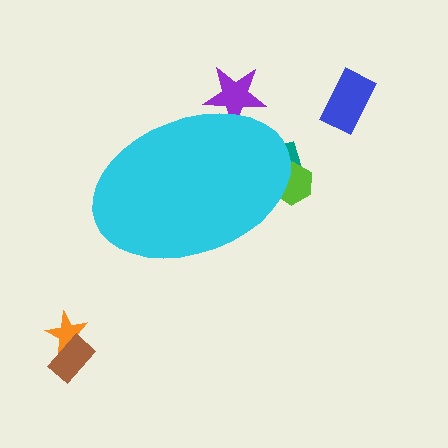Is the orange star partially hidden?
No, the orange star is fully visible.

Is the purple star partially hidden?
Yes, the purple star is partially hidden behind the cyan ellipse.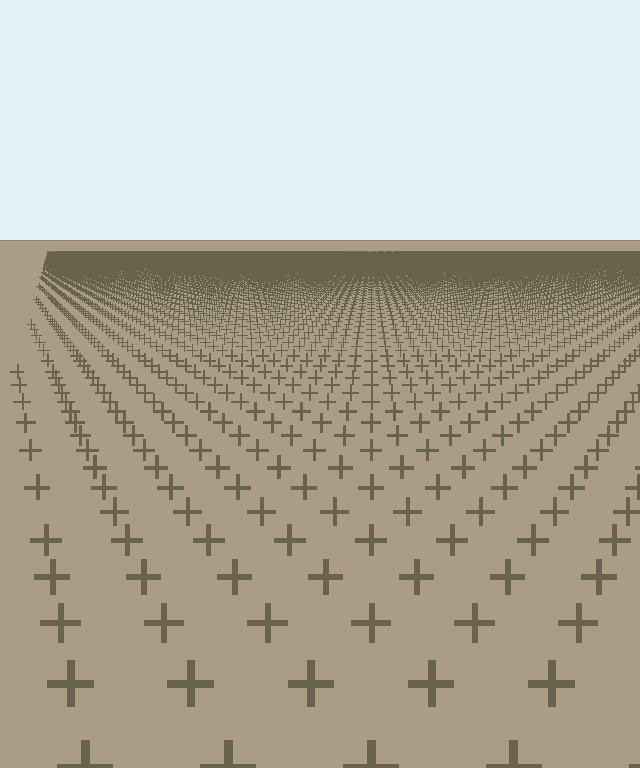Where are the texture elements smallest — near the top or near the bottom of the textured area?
Near the top.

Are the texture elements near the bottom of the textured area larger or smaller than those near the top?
Larger. Near the bottom, elements are closer to the viewer and appear at a bigger on-screen size.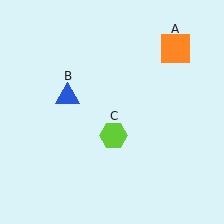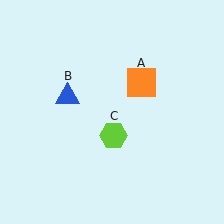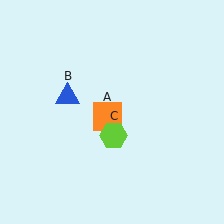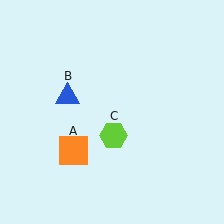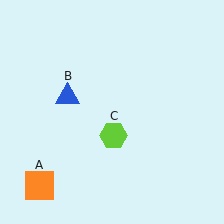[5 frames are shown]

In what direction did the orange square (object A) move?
The orange square (object A) moved down and to the left.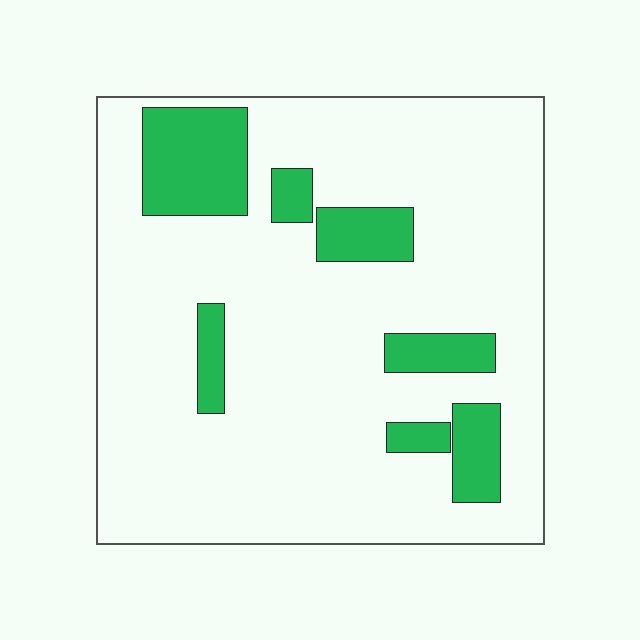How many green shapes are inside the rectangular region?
7.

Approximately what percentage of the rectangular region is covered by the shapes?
Approximately 15%.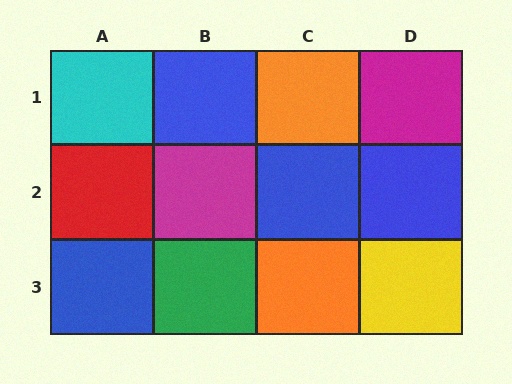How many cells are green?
1 cell is green.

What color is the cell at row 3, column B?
Green.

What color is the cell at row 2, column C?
Blue.